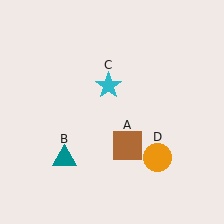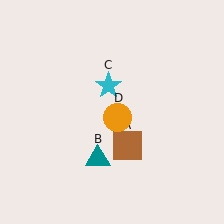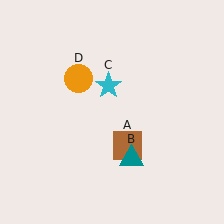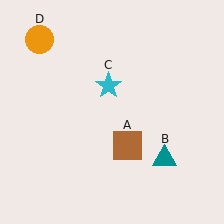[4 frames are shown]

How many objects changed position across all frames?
2 objects changed position: teal triangle (object B), orange circle (object D).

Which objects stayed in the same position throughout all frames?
Brown square (object A) and cyan star (object C) remained stationary.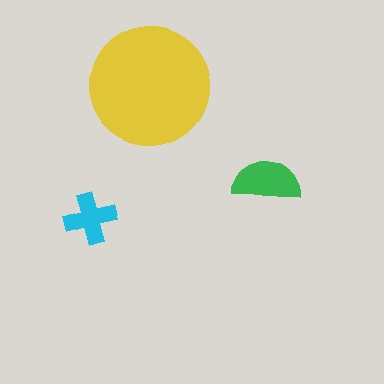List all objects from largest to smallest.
The yellow circle, the green semicircle, the cyan cross.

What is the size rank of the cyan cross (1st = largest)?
3rd.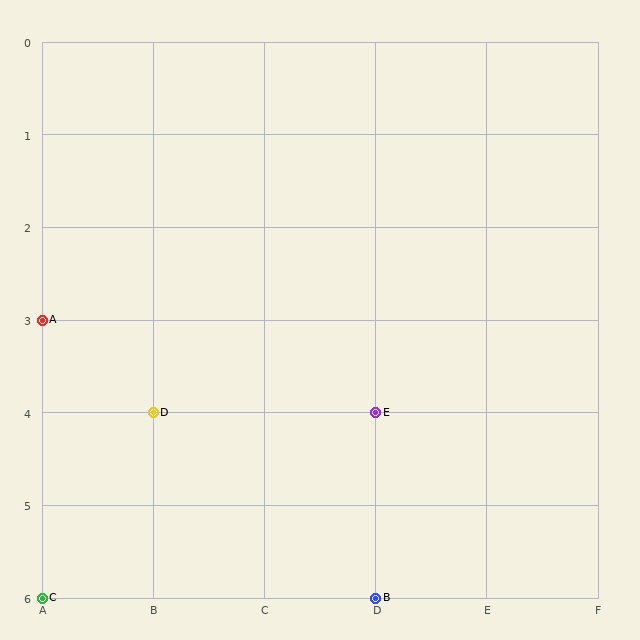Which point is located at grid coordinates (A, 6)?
Point C is at (A, 6).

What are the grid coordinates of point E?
Point E is at grid coordinates (D, 4).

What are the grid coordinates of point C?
Point C is at grid coordinates (A, 6).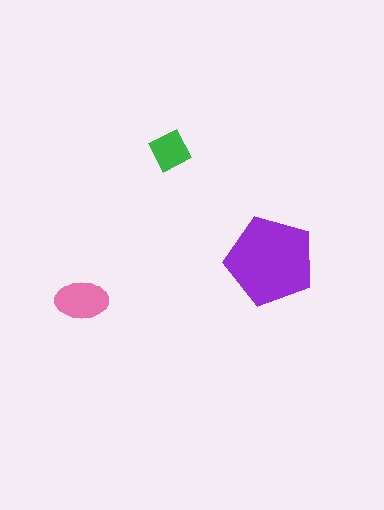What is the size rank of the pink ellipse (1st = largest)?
2nd.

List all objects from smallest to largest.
The green square, the pink ellipse, the purple pentagon.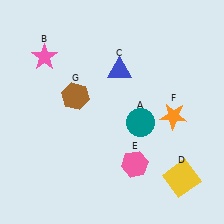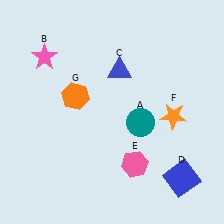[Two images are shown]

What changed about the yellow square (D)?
In Image 1, D is yellow. In Image 2, it changed to blue.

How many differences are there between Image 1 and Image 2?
There are 2 differences between the two images.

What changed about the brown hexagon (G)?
In Image 1, G is brown. In Image 2, it changed to orange.